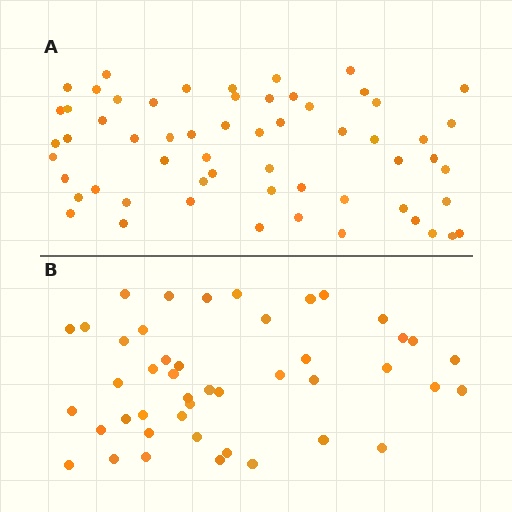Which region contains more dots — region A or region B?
Region A (the top region) has more dots.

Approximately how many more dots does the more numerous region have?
Region A has approximately 15 more dots than region B.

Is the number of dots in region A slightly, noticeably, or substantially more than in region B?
Region A has noticeably more, but not dramatically so. The ratio is roughly 1.3 to 1.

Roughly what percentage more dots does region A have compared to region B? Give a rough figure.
About 30% more.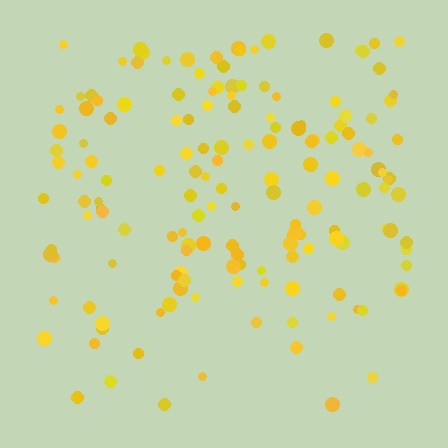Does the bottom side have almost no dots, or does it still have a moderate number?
Still a moderate number, just noticeably fewer than the top.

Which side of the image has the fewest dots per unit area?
The bottom.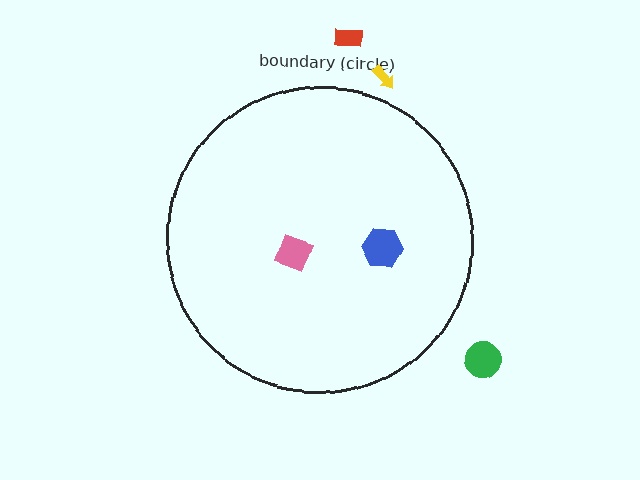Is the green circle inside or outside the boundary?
Outside.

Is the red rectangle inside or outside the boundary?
Outside.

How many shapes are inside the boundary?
2 inside, 3 outside.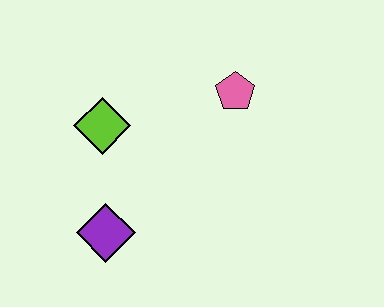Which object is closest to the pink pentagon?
The lime diamond is closest to the pink pentagon.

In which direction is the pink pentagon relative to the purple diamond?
The pink pentagon is above the purple diamond.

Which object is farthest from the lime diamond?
The pink pentagon is farthest from the lime diamond.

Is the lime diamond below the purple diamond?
No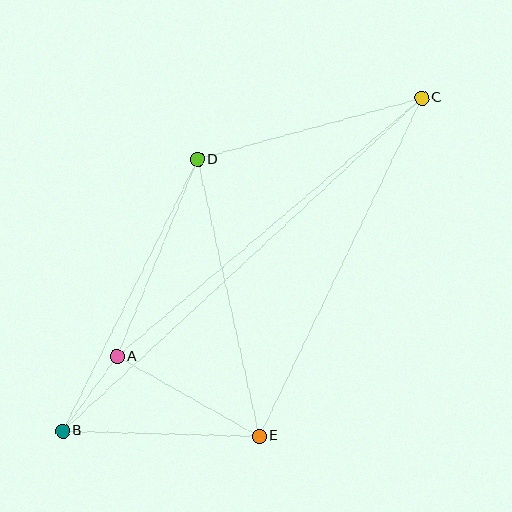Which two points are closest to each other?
Points A and B are closest to each other.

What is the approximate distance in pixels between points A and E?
The distance between A and E is approximately 162 pixels.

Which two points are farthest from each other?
Points B and C are farthest from each other.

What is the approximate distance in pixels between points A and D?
The distance between A and D is approximately 213 pixels.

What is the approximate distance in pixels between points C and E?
The distance between C and E is approximately 375 pixels.